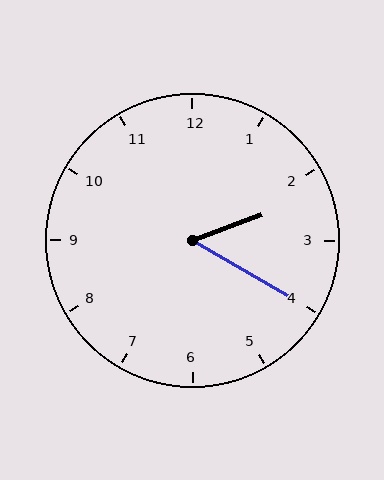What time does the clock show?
2:20.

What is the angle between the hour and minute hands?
Approximately 50 degrees.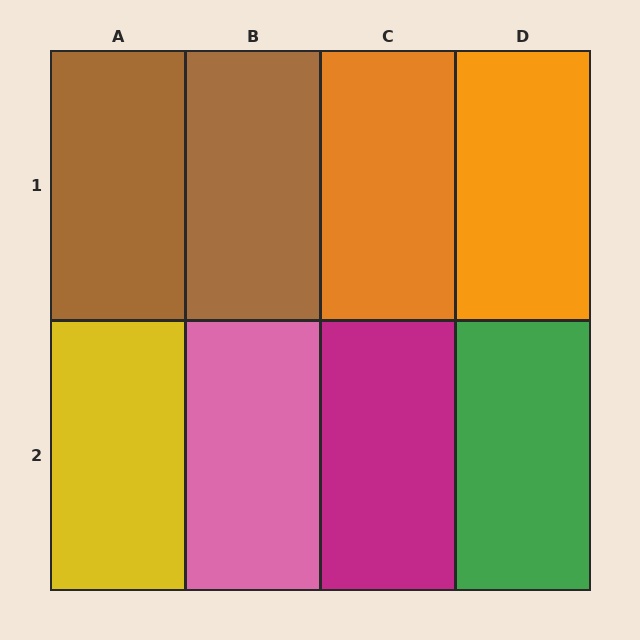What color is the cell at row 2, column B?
Pink.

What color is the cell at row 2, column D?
Green.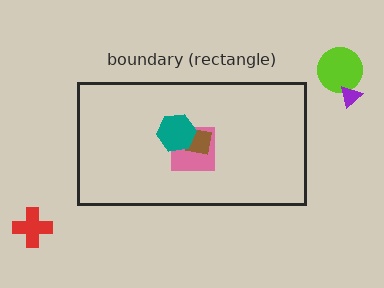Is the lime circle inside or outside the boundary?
Outside.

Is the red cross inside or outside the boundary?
Outside.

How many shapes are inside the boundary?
3 inside, 3 outside.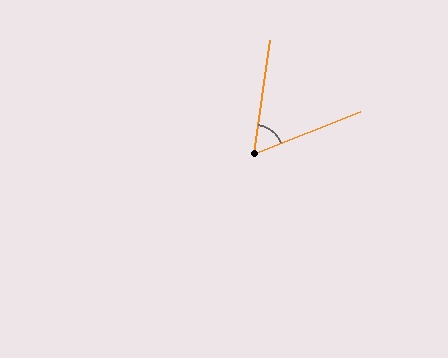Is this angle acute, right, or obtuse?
It is acute.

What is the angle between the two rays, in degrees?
Approximately 60 degrees.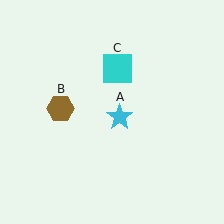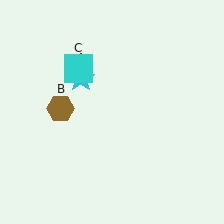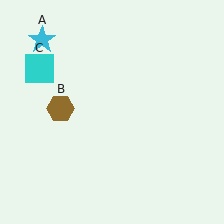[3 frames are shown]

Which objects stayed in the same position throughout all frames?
Brown hexagon (object B) remained stationary.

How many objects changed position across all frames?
2 objects changed position: cyan star (object A), cyan square (object C).